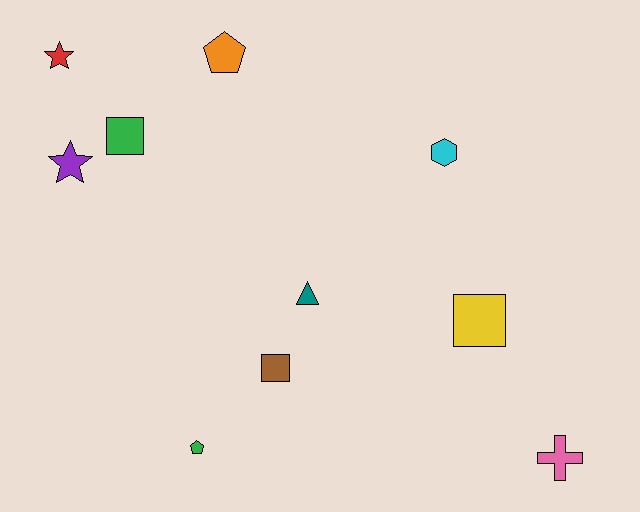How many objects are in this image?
There are 10 objects.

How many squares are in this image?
There are 3 squares.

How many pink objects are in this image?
There is 1 pink object.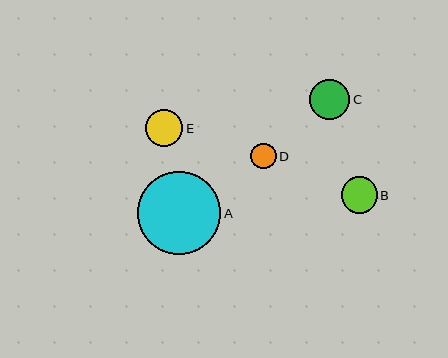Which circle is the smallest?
Circle D is the smallest with a size of approximately 26 pixels.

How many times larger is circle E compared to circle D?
Circle E is approximately 1.4 times the size of circle D.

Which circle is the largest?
Circle A is the largest with a size of approximately 83 pixels.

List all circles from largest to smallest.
From largest to smallest: A, C, E, B, D.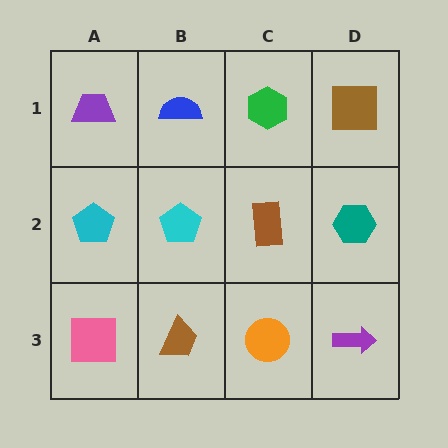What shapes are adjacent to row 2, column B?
A blue semicircle (row 1, column B), a brown trapezoid (row 3, column B), a cyan pentagon (row 2, column A), a brown rectangle (row 2, column C).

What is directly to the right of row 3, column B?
An orange circle.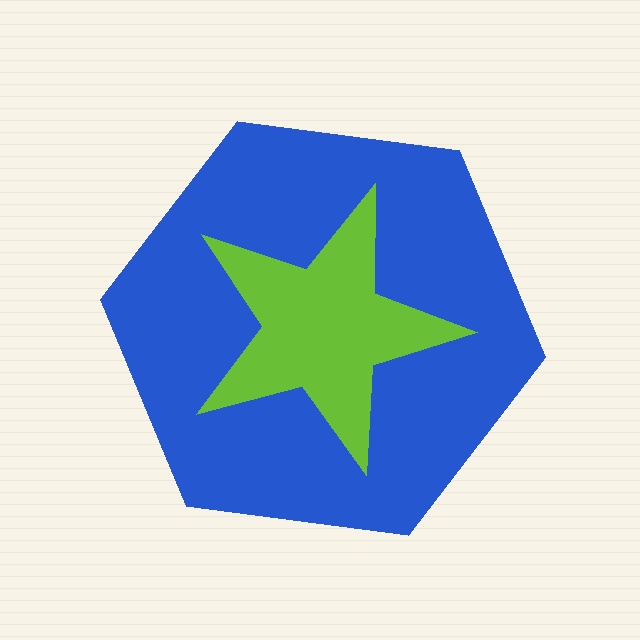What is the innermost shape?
The lime star.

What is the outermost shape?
The blue hexagon.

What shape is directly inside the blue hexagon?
The lime star.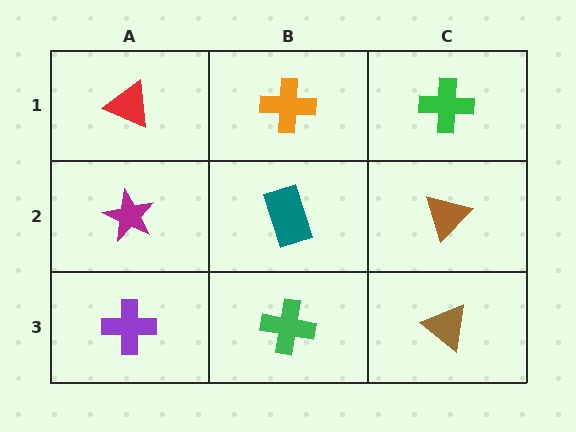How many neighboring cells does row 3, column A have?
2.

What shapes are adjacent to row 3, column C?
A brown triangle (row 2, column C), a green cross (row 3, column B).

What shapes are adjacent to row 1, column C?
A brown triangle (row 2, column C), an orange cross (row 1, column B).